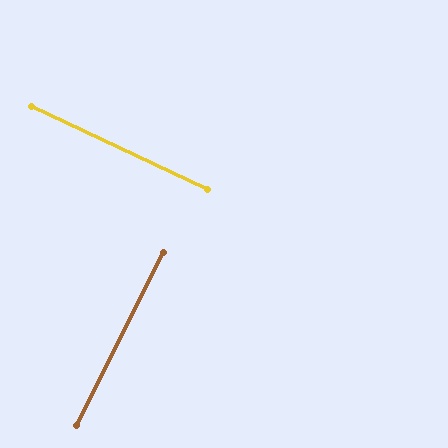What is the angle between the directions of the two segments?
Approximately 89 degrees.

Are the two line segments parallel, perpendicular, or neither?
Perpendicular — they meet at approximately 89°.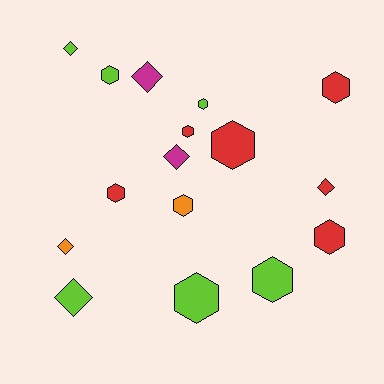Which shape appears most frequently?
Hexagon, with 10 objects.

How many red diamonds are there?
There is 1 red diamond.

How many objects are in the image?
There are 16 objects.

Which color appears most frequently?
Lime, with 6 objects.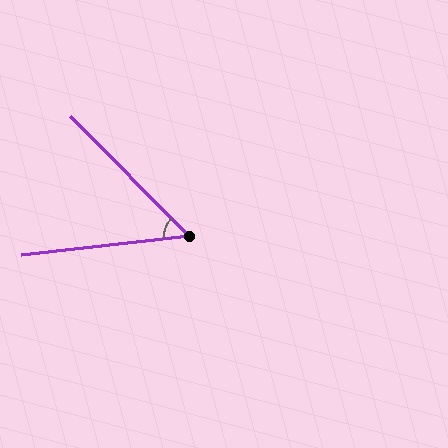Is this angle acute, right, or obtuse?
It is acute.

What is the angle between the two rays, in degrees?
Approximately 52 degrees.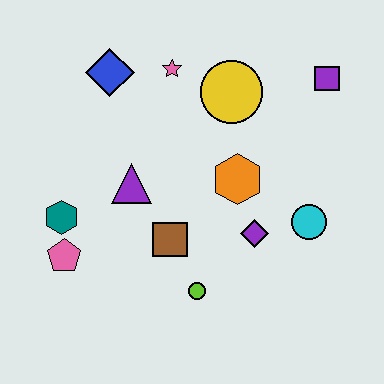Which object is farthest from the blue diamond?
The cyan circle is farthest from the blue diamond.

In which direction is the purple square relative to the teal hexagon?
The purple square is to the right of the teal hexagon.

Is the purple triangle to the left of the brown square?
Yes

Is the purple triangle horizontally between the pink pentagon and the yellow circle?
Yes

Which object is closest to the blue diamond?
The pink star is closest to the blue diamond.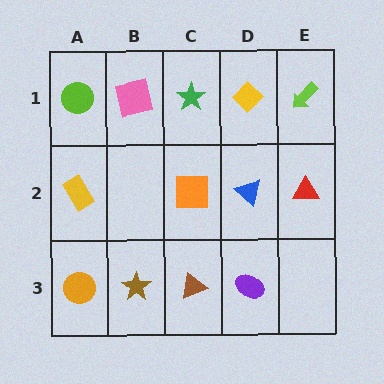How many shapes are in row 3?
4 shapes.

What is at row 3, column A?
An orange circle.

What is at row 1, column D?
A yellow diamond.